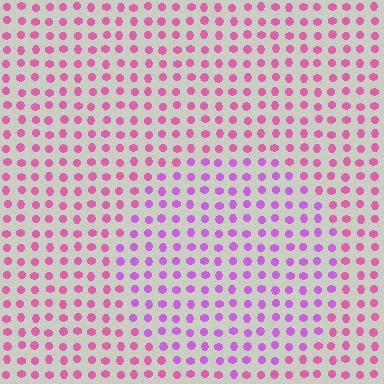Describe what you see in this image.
The image is filled with small pink elements in a uniform arrangement. A circle-shaped region is visible where the elements are tinted to a slightly different hue, forming a subtle color boundary.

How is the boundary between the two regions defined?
The boundary is defined purely by a slight shift in hue (about 34 degrees). Spacing, size, and orientation are identical on both sides.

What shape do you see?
I see a circle.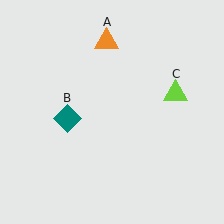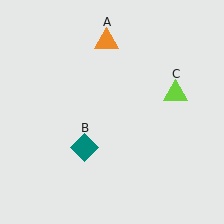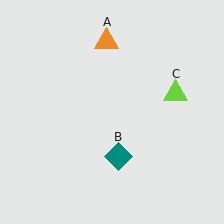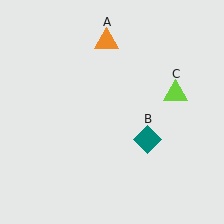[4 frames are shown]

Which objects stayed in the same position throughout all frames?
Orange triangle (object A) and lime triangle (object C) remained stationary.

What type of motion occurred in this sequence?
The teal diamond (object B) rotated counterclockwise around the center of the scene.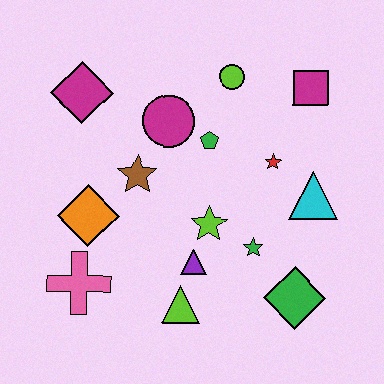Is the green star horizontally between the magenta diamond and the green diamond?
Yes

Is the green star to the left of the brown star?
No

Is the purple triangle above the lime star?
No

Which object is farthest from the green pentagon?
The pink cross is farthest from the green pentagon.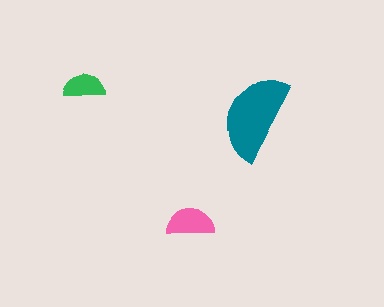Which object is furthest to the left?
The green semicircle is leftmost.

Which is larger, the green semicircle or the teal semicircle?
The teal one.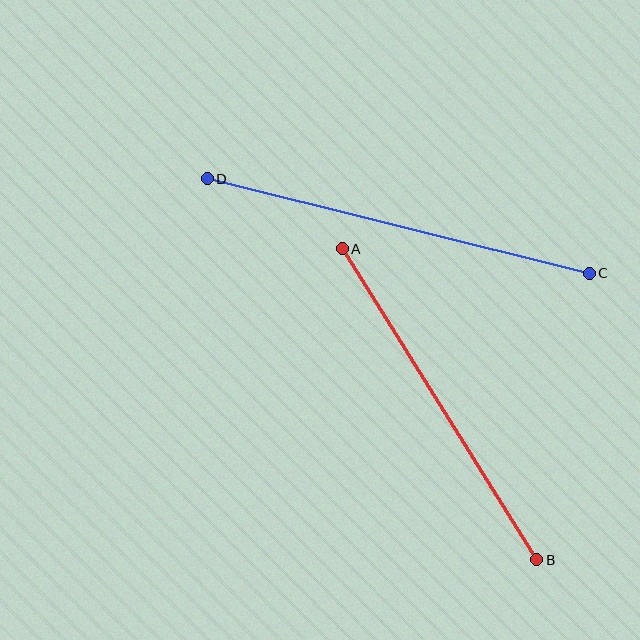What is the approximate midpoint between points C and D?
The midpoint is at approximately (398, 226) pixels.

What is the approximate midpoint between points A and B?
The midpoint is at approximately (440, 404) pixels.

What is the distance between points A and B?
The distance is approximately 367 pixels.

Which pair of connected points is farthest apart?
Points C and D are farthest apart.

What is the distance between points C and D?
The distance is approximately 394 pixels.